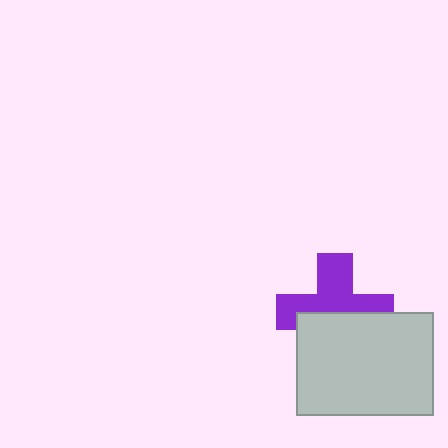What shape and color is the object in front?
The object in front is a light gray rectangle.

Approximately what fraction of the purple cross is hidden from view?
Roughly 45% of the purple cross is hidden behind the light gray rectangle.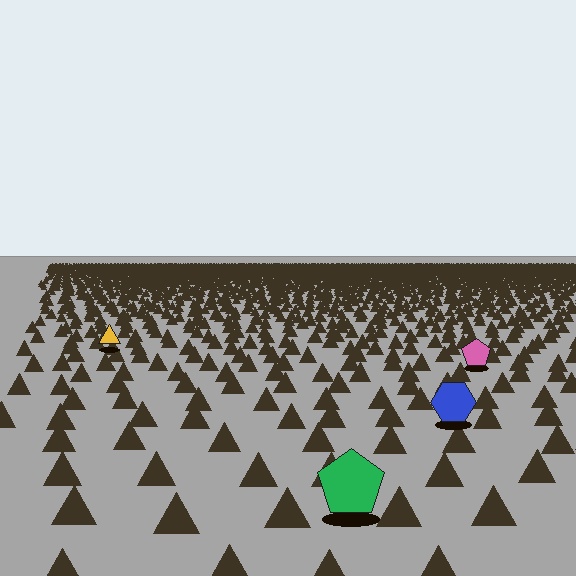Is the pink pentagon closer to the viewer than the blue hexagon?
No. The blue hexagon is closer — you can tell from the texture gradient: the ground texture is coarser near it.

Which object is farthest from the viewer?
The yellow triangle is farthest from the viewer. It appears smaller and the ground texture around it is denser.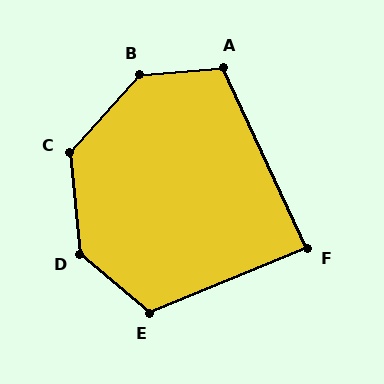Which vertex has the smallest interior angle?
F, at approximately 87 degrees.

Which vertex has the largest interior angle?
B, at approximately 137 degrees.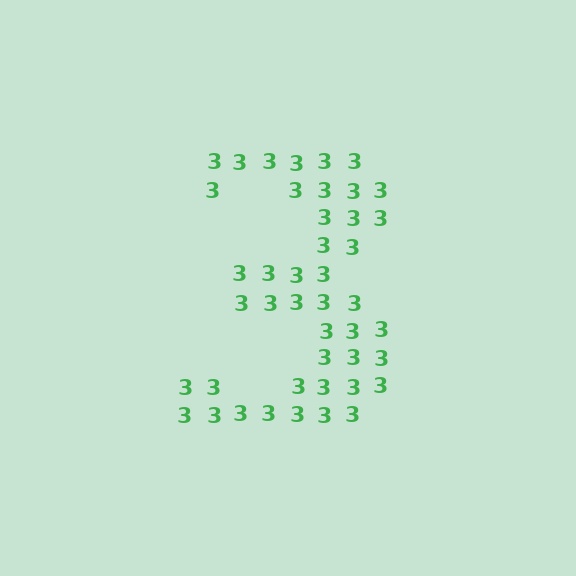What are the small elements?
The small elements are digit 3's.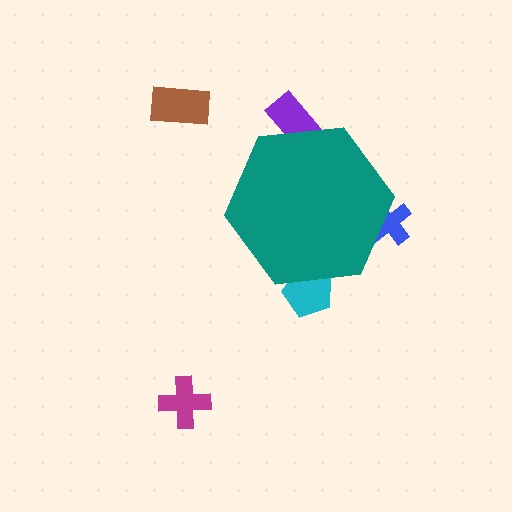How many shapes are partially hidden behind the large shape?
3 shapes are partially hidden.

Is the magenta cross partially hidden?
No, the magenta cross is fully visible.